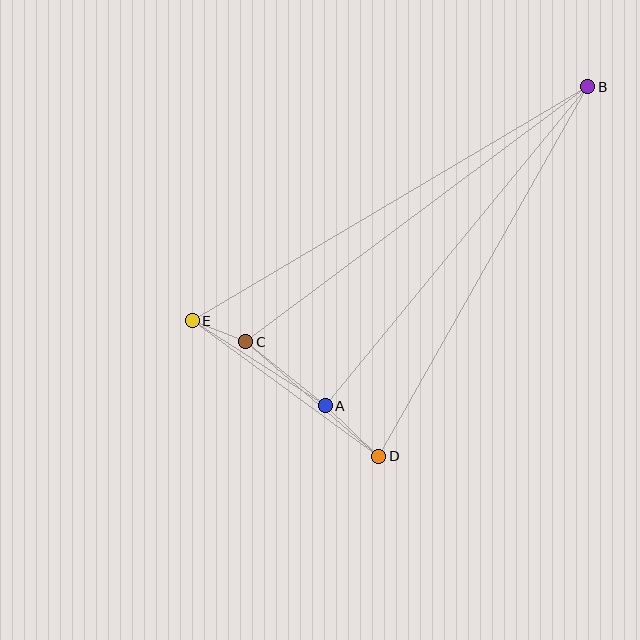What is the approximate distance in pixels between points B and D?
The distance between B and D is approximately 425 pixels.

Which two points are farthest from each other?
Points B and E are farthest from each other.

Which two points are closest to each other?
Points C and E are closest to each other.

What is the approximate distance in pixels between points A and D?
The distance between A and D is approximately 73 pixels.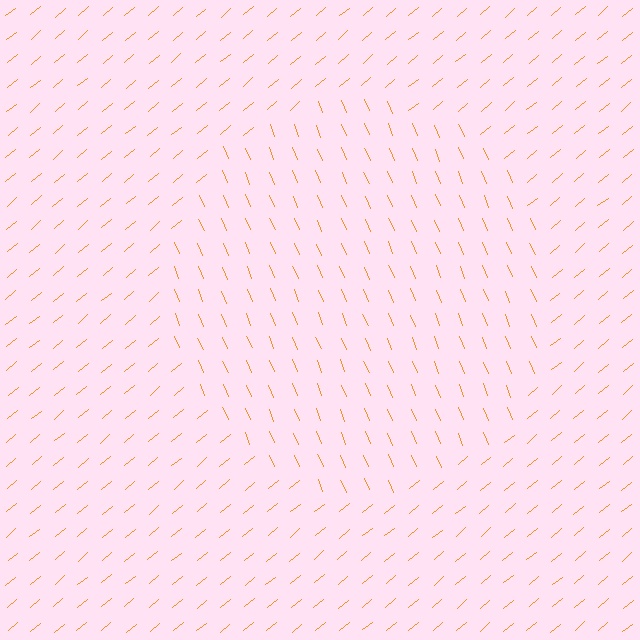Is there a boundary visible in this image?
Yes, there is a texture boundary formed by a change in line orientation.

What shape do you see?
I see a circle.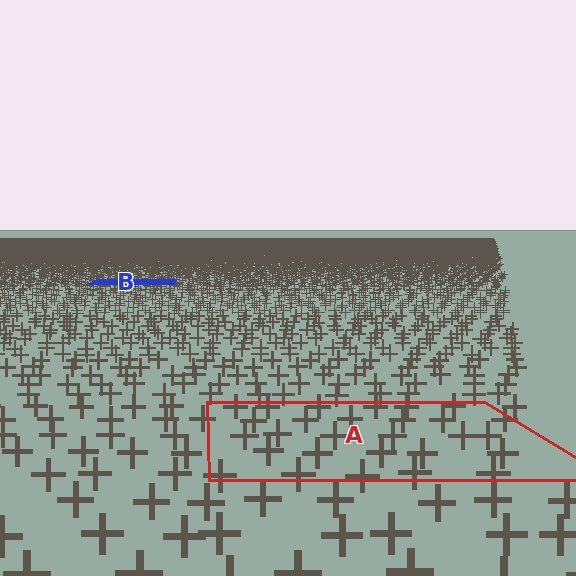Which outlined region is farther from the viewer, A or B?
Region B is farther from the viewer — the texture elements inside it appear smaller and more densely packed.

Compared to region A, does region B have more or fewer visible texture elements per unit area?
Region B has more texture elements per unit area — they are packed more densely because it is farther away.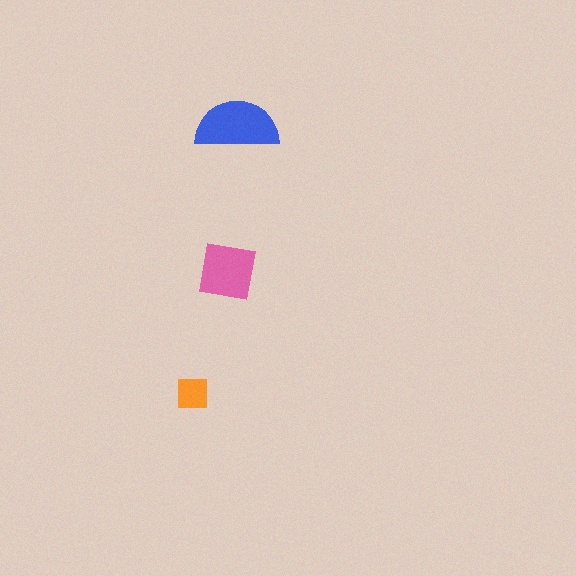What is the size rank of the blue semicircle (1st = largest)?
1st.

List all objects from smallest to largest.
The orange square, the pink square, the blue semicircle.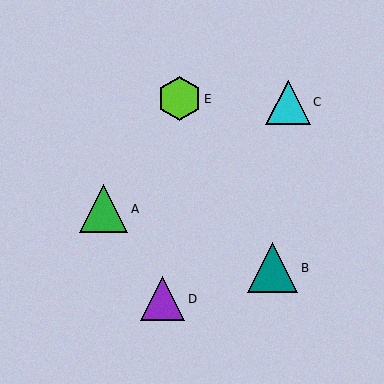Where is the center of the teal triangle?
The center of the teal triangle is at (272, 268).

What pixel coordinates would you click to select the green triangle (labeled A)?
Click at (104, 209) to select the green triangle A.